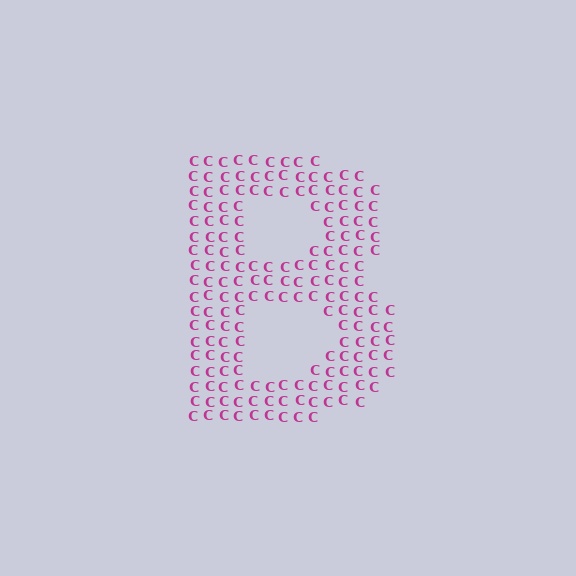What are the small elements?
The small elements are letter C's.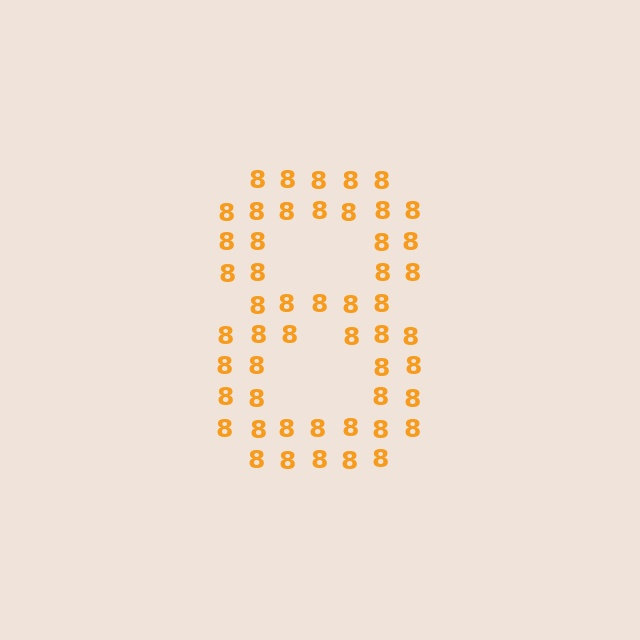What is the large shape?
The large shape is the digit 8.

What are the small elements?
The small elements are digit 8's.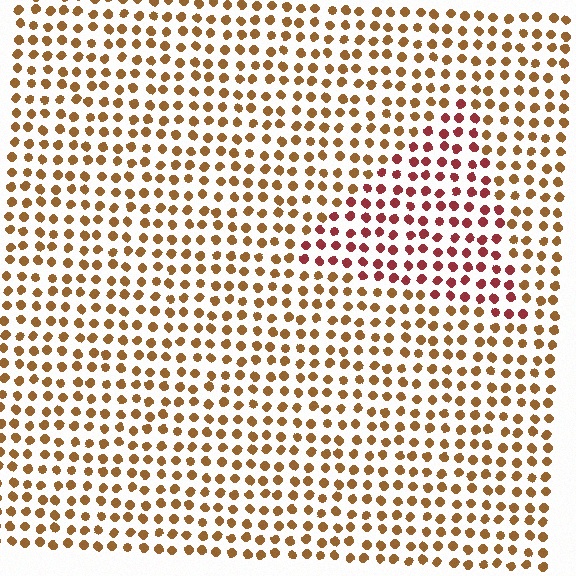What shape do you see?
I see a triangle.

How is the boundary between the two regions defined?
The boundary is defined purely by a slight shift in hue (about 38 degrees). Spacing, size, and orientation are identical on both sides.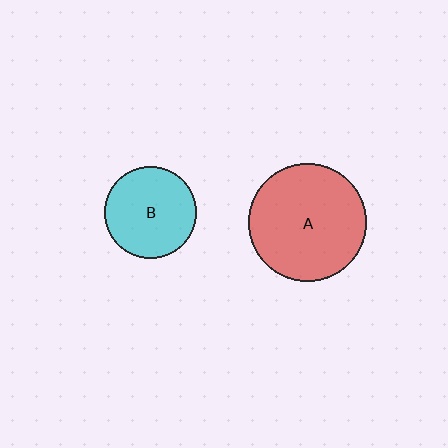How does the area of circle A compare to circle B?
Approximately 1.6 times.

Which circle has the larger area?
Circle A (red).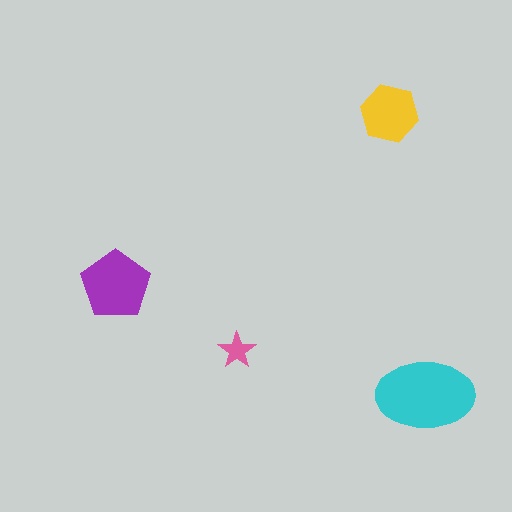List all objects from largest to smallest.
The cyan ellipse, the purple pentagon, the yellow hexagon, the pink star.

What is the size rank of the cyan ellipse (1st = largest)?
1st.